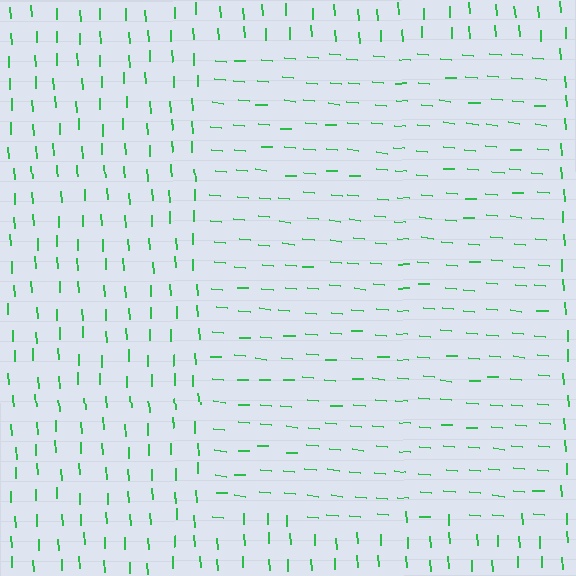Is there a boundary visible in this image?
Yes, there is a texture boundary formed by a change in line orientation.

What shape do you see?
I see a rectangle.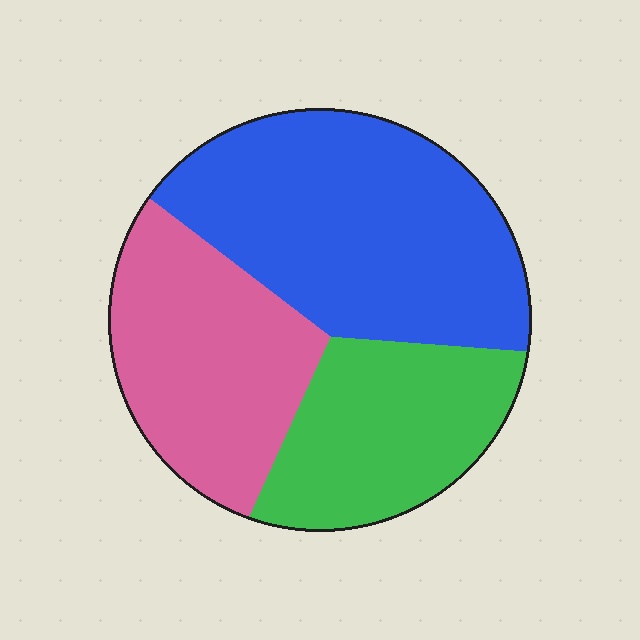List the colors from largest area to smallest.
From largest to smallest: blue, pink, green.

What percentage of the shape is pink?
Pink covers roughly 30% of the shape.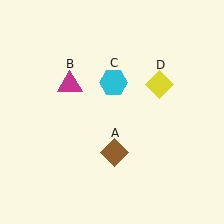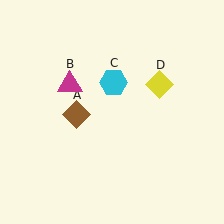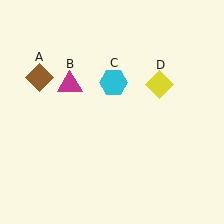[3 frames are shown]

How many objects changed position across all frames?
1 object changed position: brown diamond (object A).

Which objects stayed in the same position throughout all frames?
Magenta triangle (object B) and cyan hexagon (object C) and yellow diamond (object D) remained stationary.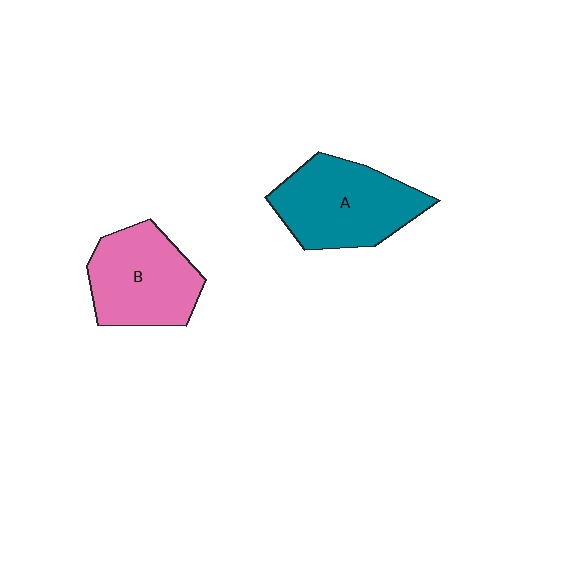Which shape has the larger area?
Shape A (teal).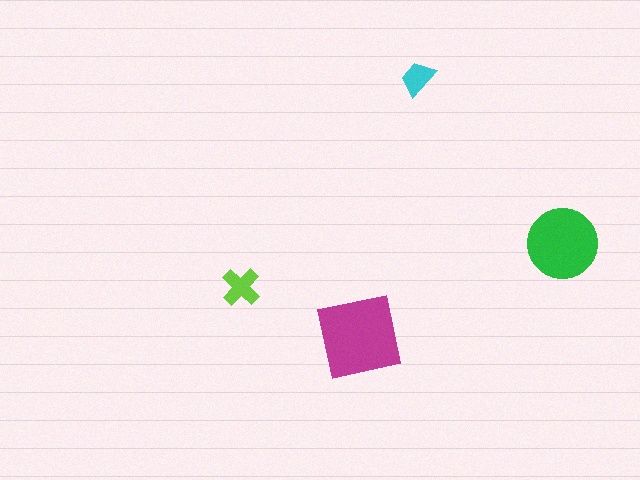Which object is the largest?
The magenta square.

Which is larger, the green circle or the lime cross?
The green circle.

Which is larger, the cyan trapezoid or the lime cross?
The lime cross.